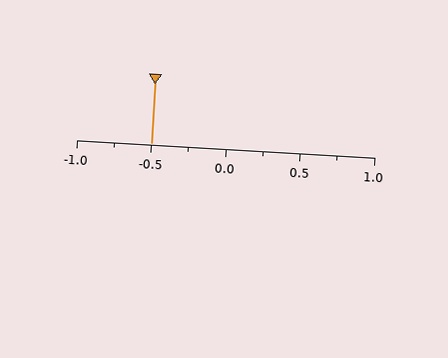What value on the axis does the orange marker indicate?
The marker indicates approximately -0.5.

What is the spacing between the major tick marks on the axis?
The major ticks are spaced 0.5 apart.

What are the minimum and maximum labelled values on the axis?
The axis runs from -1.0 to 1.0.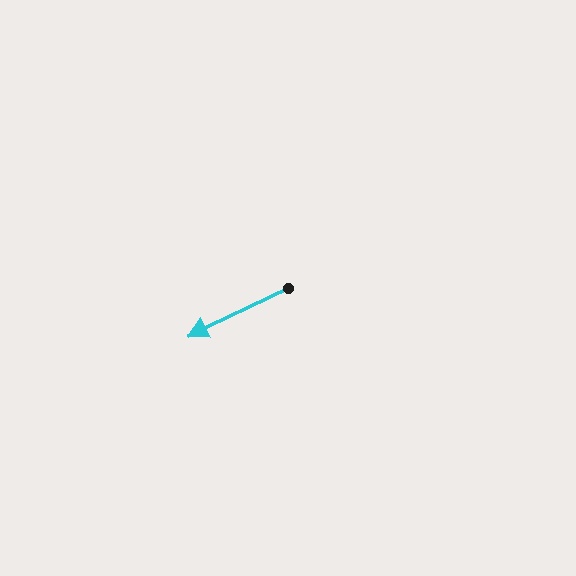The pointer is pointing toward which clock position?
Roughly 8 o'clock.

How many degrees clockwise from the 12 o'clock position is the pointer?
Approximately 244 degrees.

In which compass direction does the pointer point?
Southwest.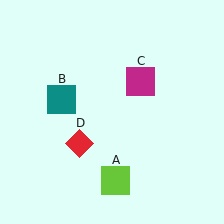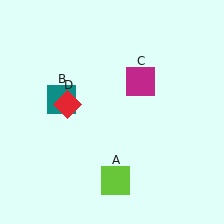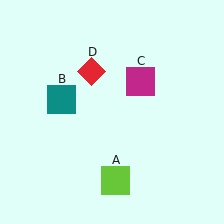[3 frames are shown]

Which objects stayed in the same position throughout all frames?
Lime square (object A) and teal square (object B) and magenta square (object C) remained stationary.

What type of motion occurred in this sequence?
The red diamond (object D) rotated clockwise around the center of the scene.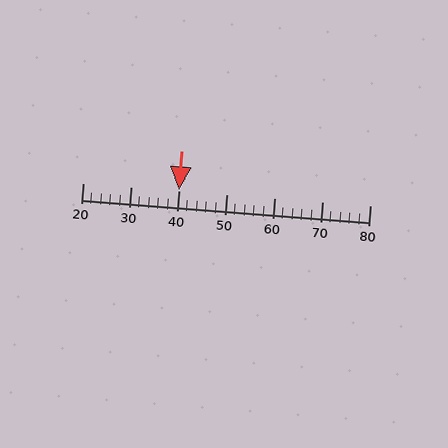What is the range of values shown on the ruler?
The ruler shows values from 20 to 80.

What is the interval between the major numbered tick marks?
The major tick marks are spaced 10 units apart.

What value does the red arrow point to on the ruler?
The red arrow points to approximately 40.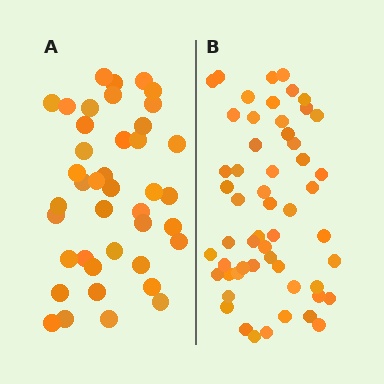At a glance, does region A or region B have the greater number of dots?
Region B (the right region) has more dots.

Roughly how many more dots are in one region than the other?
Region B has approximately 15 more dots than region A.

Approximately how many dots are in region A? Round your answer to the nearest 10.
About 40 dots. (The exact count is 41, which rounds to 40.)